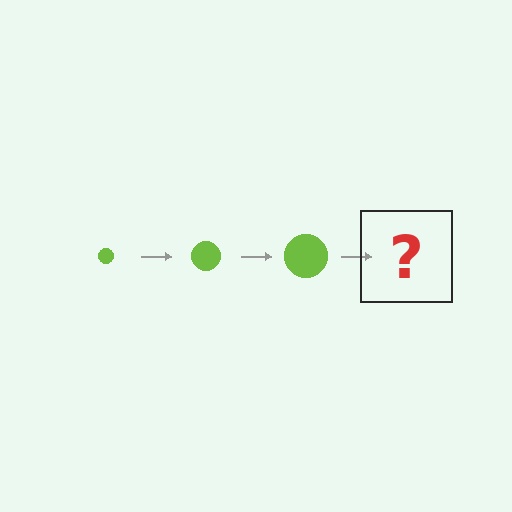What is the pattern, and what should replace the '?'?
The pattern is that the circle gets progressively larger each step. The '?' should be a lime circle, larger than the previous one.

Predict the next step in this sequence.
The next step is a lime circle, larger than the previous one.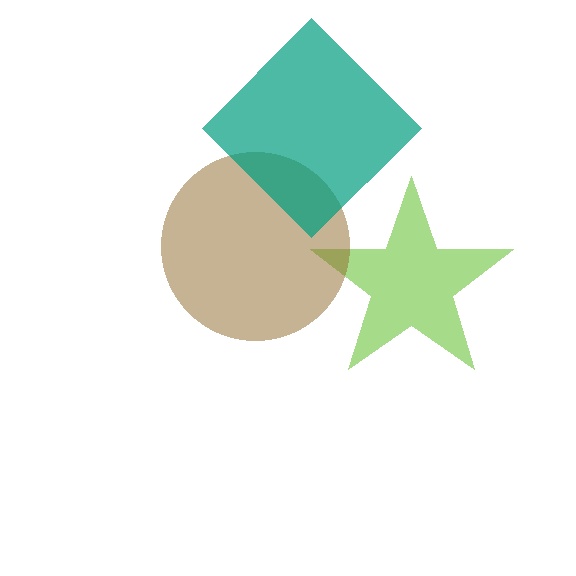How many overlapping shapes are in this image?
There are 3 overlapping shapes in the image.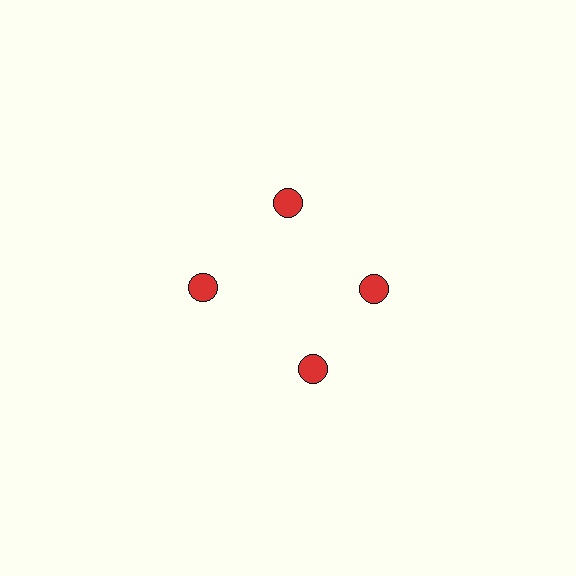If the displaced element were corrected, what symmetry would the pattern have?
It would have 4-fold rotational symmetry — the pattern would map onto itself every 90 degrees.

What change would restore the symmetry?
The symmetry would be restored by rotating it back into even spacing with its neighbors so that all 4 circles sit at equal angles and equal distance from the center.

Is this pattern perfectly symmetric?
No. The 4 red circles are arranged in a ring, but one element near the 6 o'clock position is rotated out of alignment along the ring, breaking the 4-fold rotational symmetry.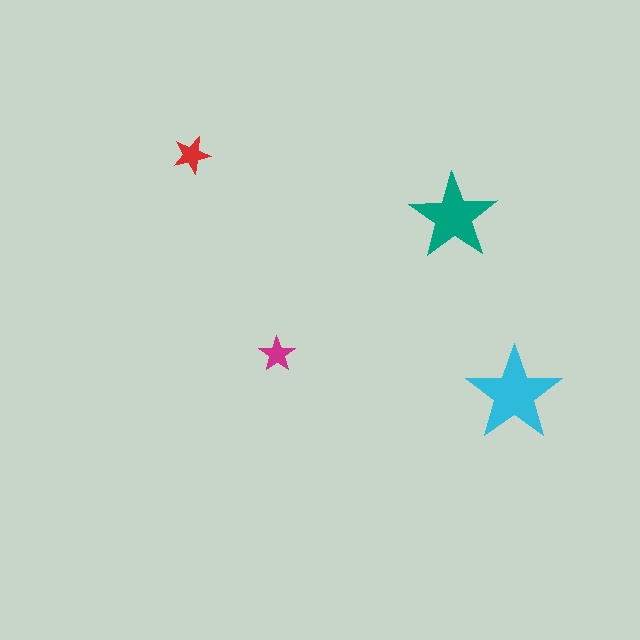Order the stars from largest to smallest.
the cyan one, the teal one, the red one, the magenta one.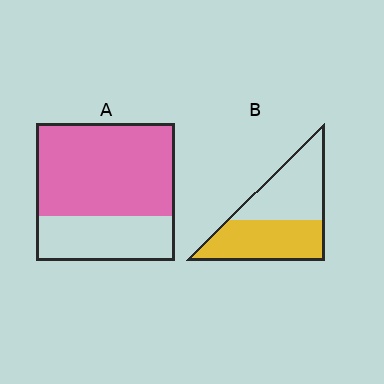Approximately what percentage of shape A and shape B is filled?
A is approximately 65% and B is approximately 50%.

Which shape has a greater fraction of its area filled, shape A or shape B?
Shape A.